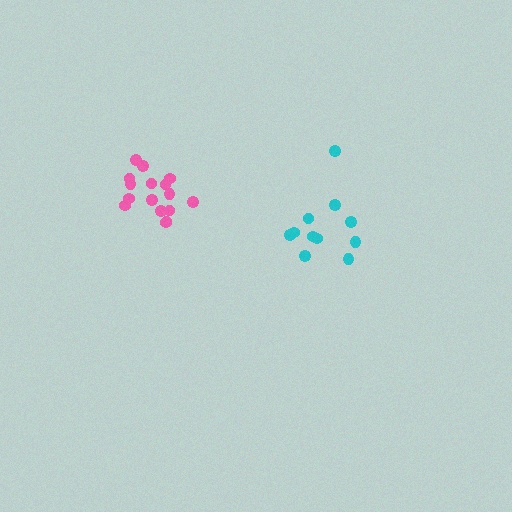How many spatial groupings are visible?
There are 2 spatial groupings.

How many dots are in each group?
Group 1: 11 dots, Group 2: 16 dots (27 total).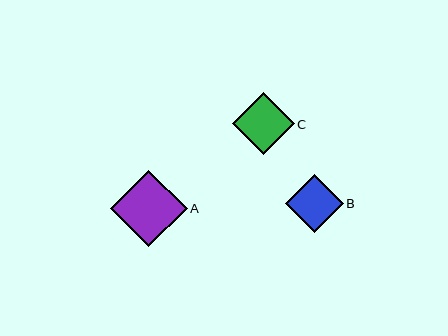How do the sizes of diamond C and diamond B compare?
Diamond C and diamond B are approximately the same size.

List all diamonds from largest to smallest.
From largest to smallest: A, C, B.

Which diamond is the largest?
Diamond A is the largest with a size of approximately 77 pixels.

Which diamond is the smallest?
Diamond B is the smallest with a size of approximately 58 pixels.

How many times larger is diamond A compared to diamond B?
Diamond A is approximately 1.3 times the size of diamond B.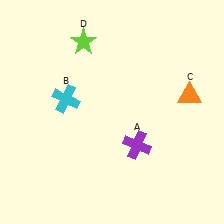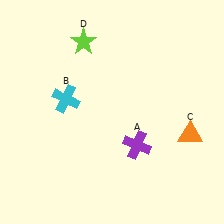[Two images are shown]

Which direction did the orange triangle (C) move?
The orange triangle (C) moved down.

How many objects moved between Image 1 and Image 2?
1 object moved between the two images.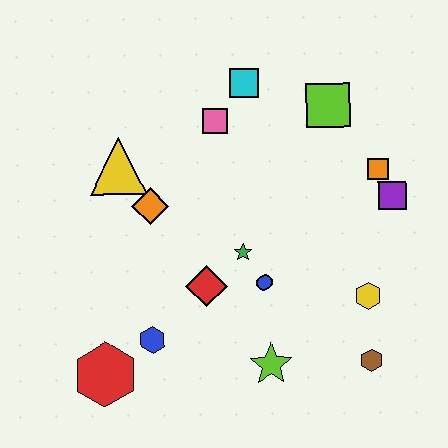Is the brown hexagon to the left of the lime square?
No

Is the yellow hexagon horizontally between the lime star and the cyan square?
No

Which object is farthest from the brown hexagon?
The yellow triangle is farthest from the brown hexagon.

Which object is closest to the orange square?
The purple square is closest to the orange square.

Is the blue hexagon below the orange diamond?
Yes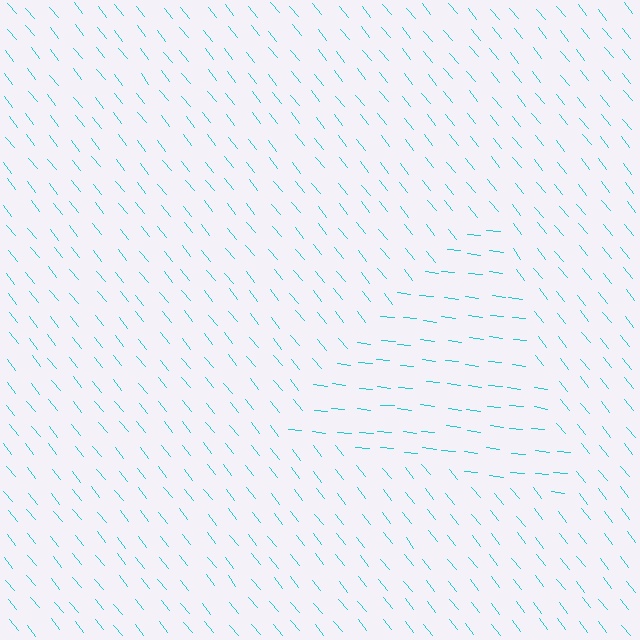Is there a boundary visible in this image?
Yes, there is a texture boundary formed by a change in line orientation.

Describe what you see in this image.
The image is filled with small cyan line segments. A triangle region in the image has lines oriented differently from the surrounding lines, creating a visible texture boundary.